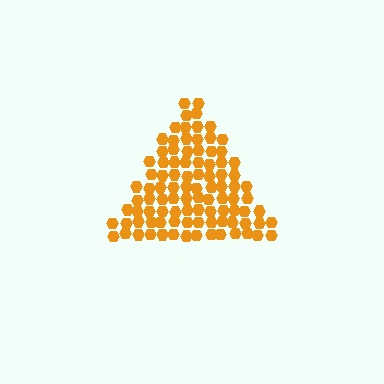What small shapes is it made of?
It is made of small hexagons.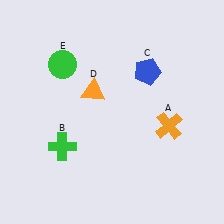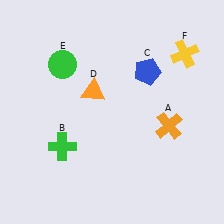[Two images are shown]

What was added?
A yellow cross (F) was added in Image 2.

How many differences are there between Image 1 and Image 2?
There is 1 difference between the two images.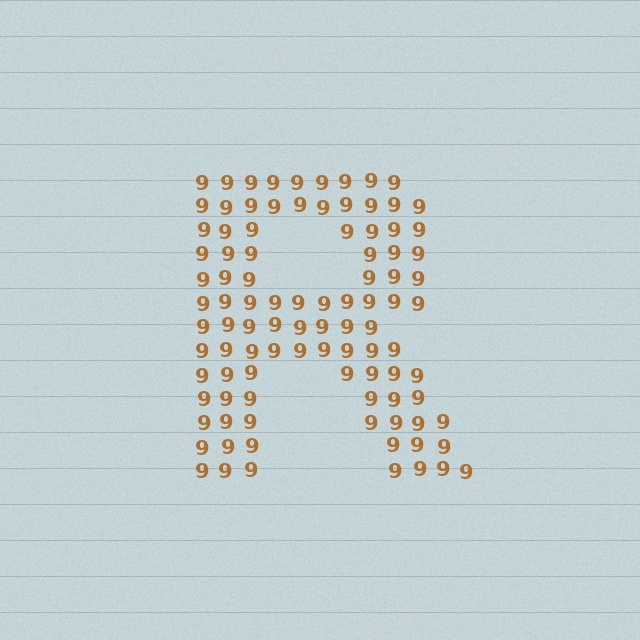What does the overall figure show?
The overall figure shows the letter R.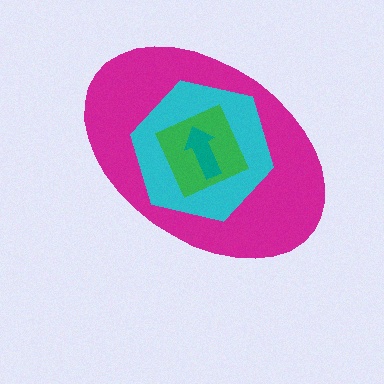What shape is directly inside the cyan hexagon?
The green diamond.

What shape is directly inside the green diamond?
The teal arrow.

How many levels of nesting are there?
4.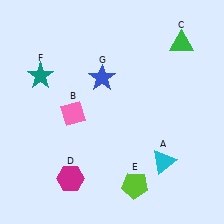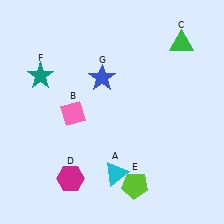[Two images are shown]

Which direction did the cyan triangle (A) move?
The cyan triangle (A) moved left.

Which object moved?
The cyan triangle (A) moved left.